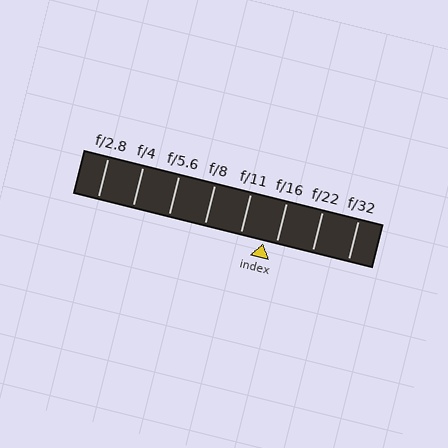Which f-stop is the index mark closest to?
The index mark is closest to f/16.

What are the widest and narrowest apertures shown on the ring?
The widest aperture shown is f/2.8 and the narrowest is f/32.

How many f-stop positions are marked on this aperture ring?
There are 8 f-stop positions marked.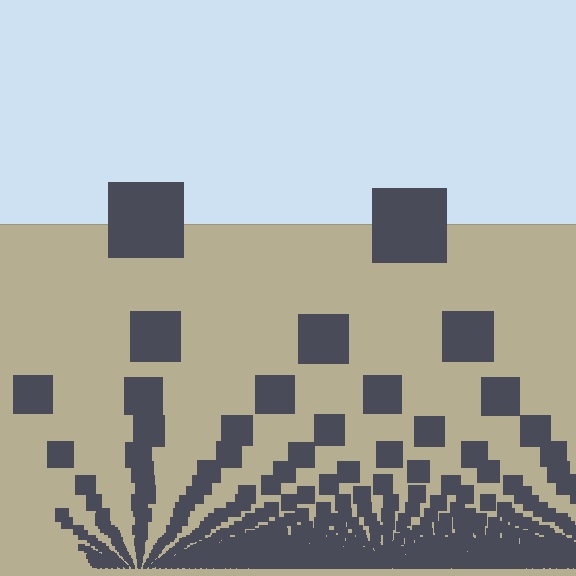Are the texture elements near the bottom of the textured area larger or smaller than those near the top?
Smaller. The gradient is inverted — elements near the bottom are smaller and denser.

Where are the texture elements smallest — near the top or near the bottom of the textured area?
Near the bottom.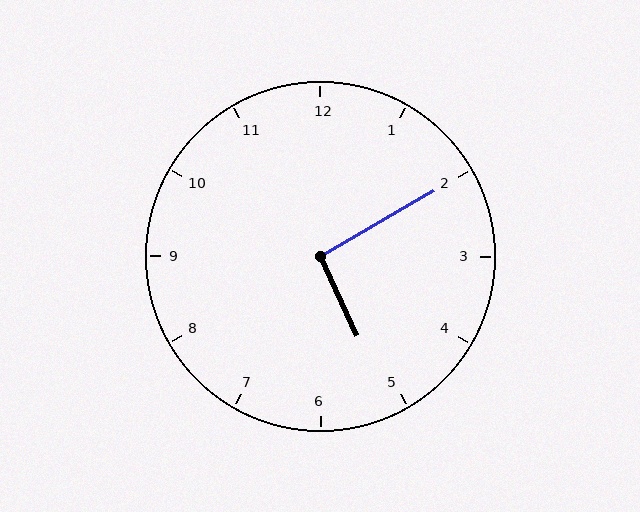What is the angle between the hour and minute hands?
Approximately 95 degrees.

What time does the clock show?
5:10.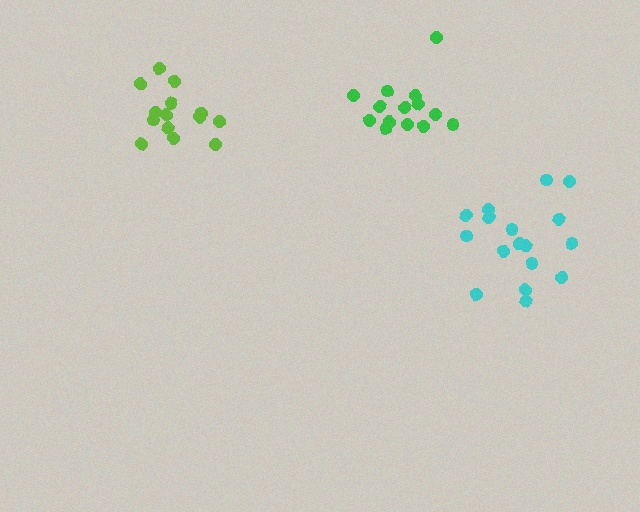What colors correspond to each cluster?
The clusters are colored: green, cyan, lime.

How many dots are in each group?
Group 1: 14 dots, Group 2: 17 dots, Group 3: 14 dots (45 total).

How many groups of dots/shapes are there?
There are 3 groups.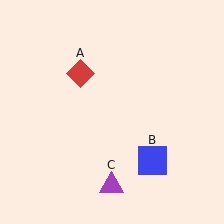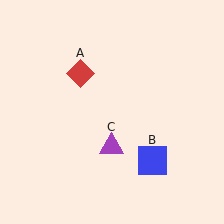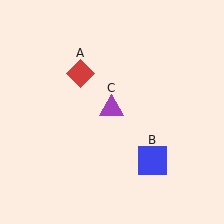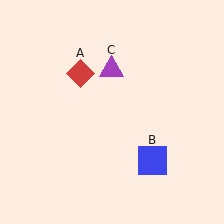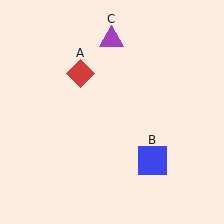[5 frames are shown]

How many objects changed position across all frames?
1 object changed position: purple triangle (object C).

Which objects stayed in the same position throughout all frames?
Red diamond (object A) and blue square (object B) remained stationary.